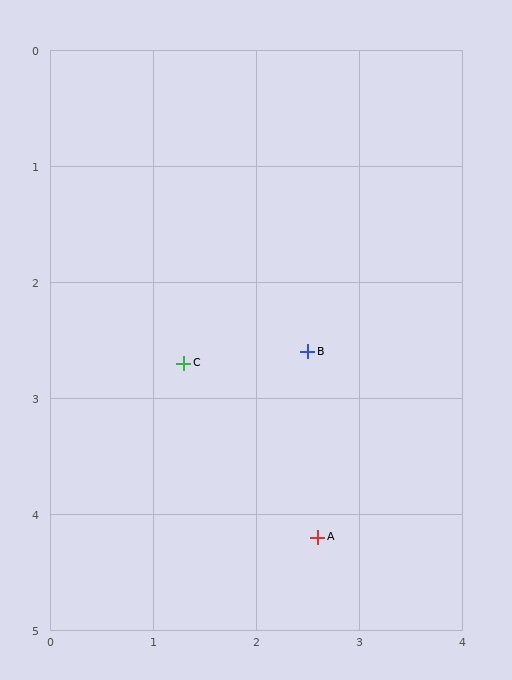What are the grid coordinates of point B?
Point B is at approximately (2.5, 2.6).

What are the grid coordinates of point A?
Point A is at approximately (2.6, 4.2).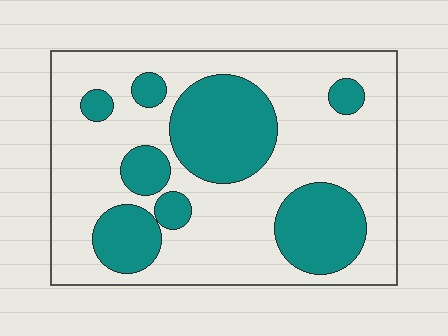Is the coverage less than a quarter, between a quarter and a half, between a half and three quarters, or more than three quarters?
Between a quarter and a half.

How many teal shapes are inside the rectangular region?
8.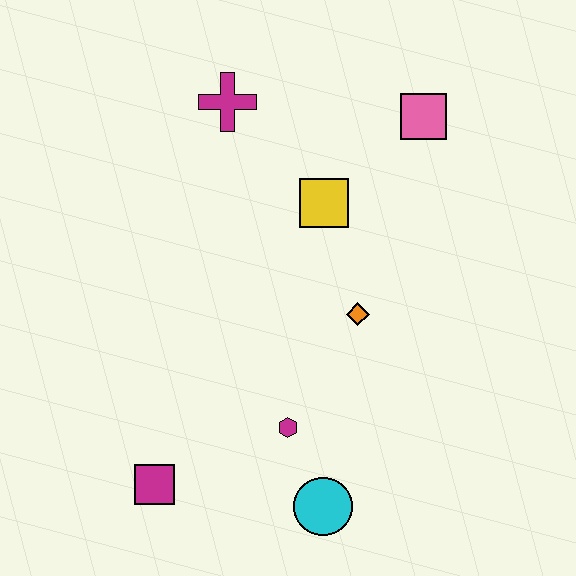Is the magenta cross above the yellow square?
Yes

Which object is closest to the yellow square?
The orange diamond is closest to the yellow square.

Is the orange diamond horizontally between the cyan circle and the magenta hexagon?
No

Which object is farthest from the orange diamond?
The magenta square is farthest from the orange diamond.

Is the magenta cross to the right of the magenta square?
Yes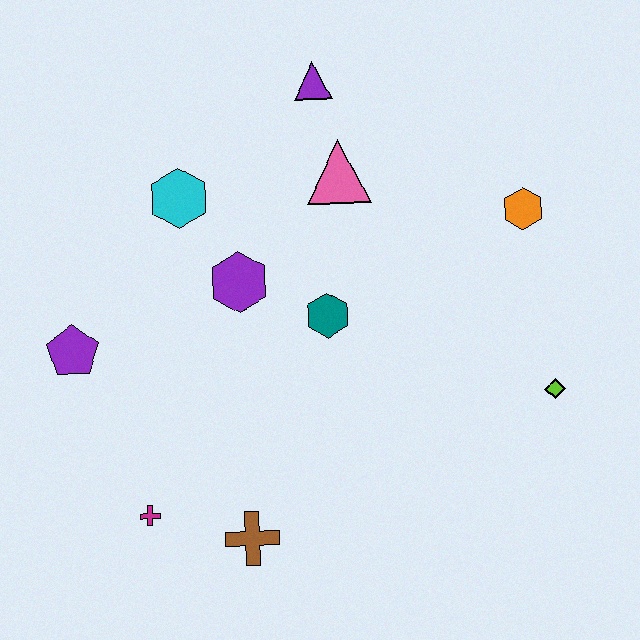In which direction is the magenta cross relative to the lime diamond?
The magenta cross is to the left of the lime diamond.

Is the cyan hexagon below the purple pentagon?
No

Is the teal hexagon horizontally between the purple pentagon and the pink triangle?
Yes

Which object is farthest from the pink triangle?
The magenta cross is farthest from the pink triangle.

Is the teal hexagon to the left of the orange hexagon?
Yes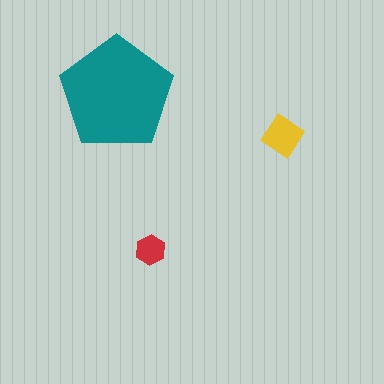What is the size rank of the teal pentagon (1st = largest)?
1st.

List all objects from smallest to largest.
The red hexagon, the yellow diamond, the teal pentagon.